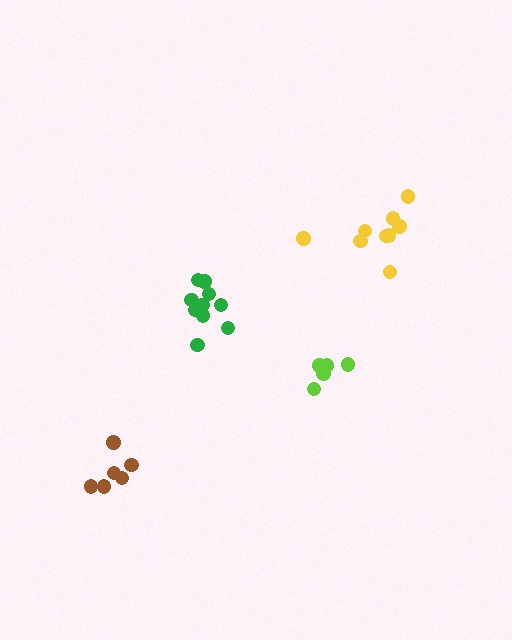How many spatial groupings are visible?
There are 4 spatial groupings.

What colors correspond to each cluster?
The clusters are colored: lime, brown, yellow, green.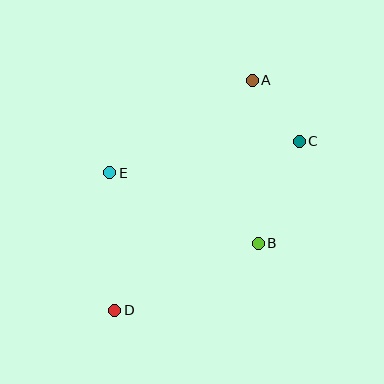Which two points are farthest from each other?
Points A and D are farthest from each other.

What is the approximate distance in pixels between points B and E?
The distance between B and E is approximately 164 pixels.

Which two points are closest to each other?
Points A and C are closest to each other.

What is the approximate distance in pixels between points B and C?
The distance between B and C is approximately 110 pixels.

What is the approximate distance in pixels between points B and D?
The distance between B and D is approximately 158 pixels.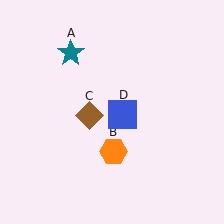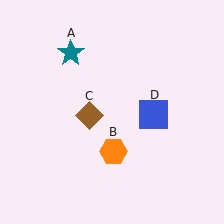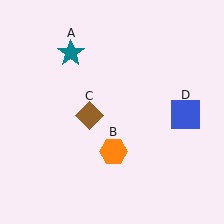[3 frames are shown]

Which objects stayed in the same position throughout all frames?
Teal star (object A) and orange hexagon (object B) and brown diamond (object C) remained stationary.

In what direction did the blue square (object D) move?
The blue square (object D) moved right.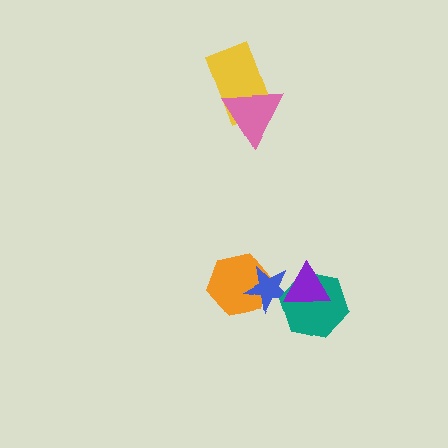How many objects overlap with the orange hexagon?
1 object overlaps with the orange hexagon.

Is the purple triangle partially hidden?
No, no other shape covers it.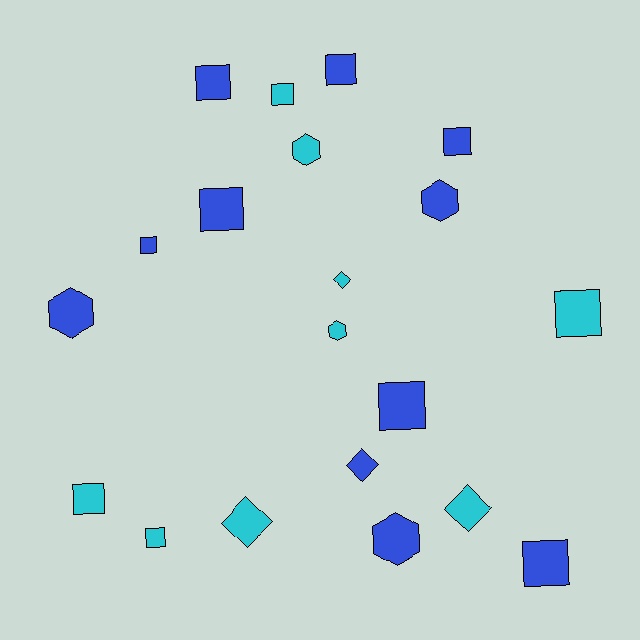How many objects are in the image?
There are 20 objects.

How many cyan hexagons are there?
There are 2 cyan hexagons.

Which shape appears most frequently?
Square, with 11 objects.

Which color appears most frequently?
Blue, with 11 objects.